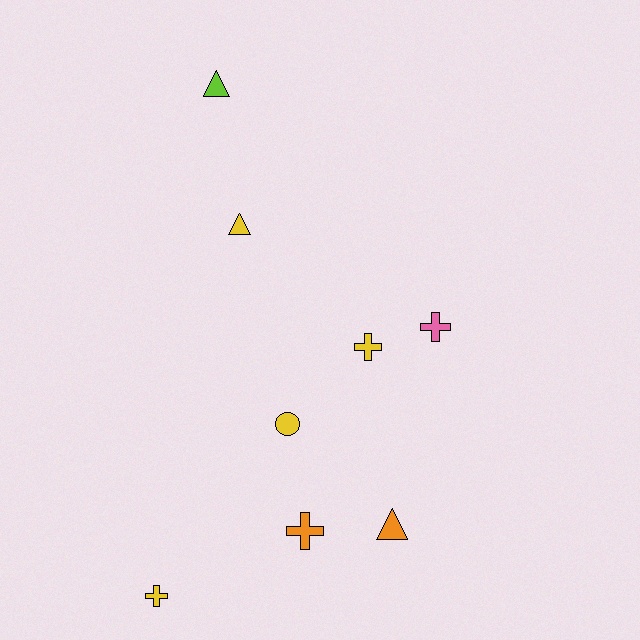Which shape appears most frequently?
Cross, with 4 objects.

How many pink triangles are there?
There are no pink triangles.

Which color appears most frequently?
Yellow, with 4 objects.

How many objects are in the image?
There are 8 objects.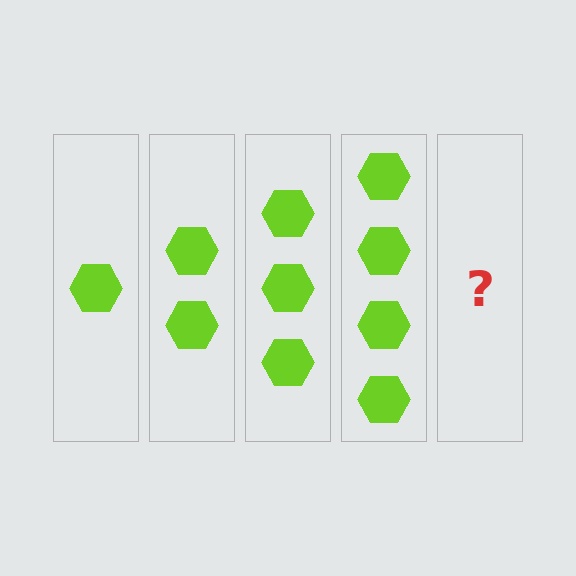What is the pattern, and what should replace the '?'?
The pattern is that each step adds one more hexagon. The '?' should be 5 hexagons.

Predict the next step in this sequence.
The next step is 5 hexagons.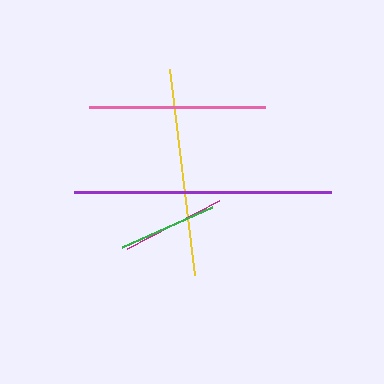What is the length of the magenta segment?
The magenta segment is approximately 104 pixels long.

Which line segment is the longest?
The purple line is the longest at approximately 256 pixels.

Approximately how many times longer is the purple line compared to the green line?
The purple line is approximately 2.6 times the length of the green line.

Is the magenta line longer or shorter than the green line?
The magenta line is longer than the green line.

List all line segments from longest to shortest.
From longest to shortest: purple, yellow, pink, magenta, green.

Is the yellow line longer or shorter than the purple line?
The purple line is longer than the yellow line.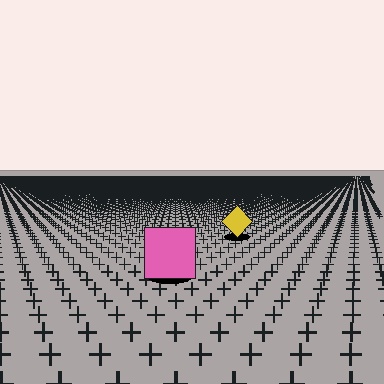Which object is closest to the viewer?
The pink square is closest. The texture marks near it are larger and more spread out.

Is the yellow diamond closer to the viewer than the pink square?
No. The pink square is closer — you can tell from the texture gradient: the ground texture is coarser near it.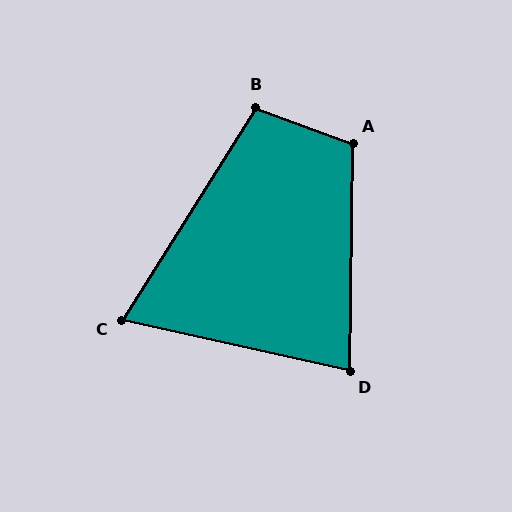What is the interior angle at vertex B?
Approximately 102 degrees (obtuse).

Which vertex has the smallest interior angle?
C, at approximately 70 degrees.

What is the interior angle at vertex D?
Approximately 78 degrees (acute).